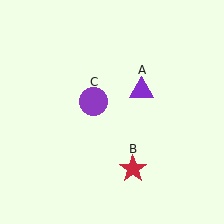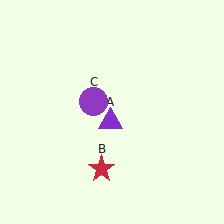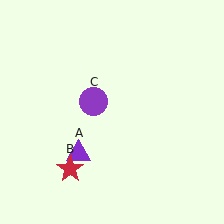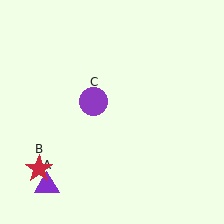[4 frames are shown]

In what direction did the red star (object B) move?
The red star (object B) moved left.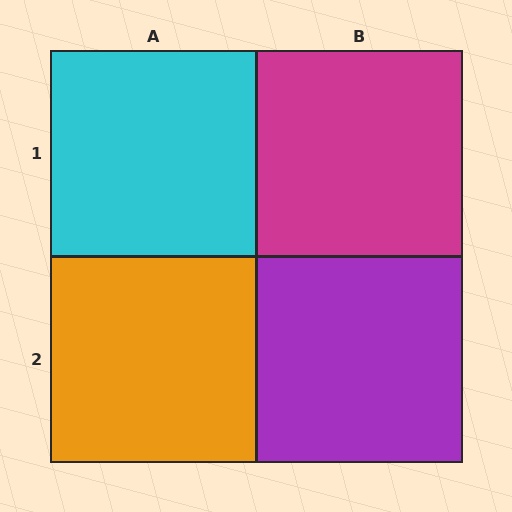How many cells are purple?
1 cell is purple.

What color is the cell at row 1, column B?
Magenta.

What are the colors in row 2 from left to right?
Orange, purple.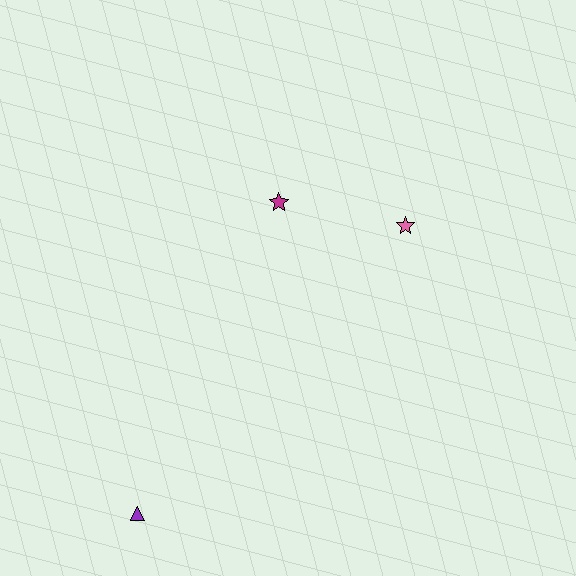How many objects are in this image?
There are 3 objects.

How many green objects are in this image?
There are no green objects.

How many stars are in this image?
There are 2 stars.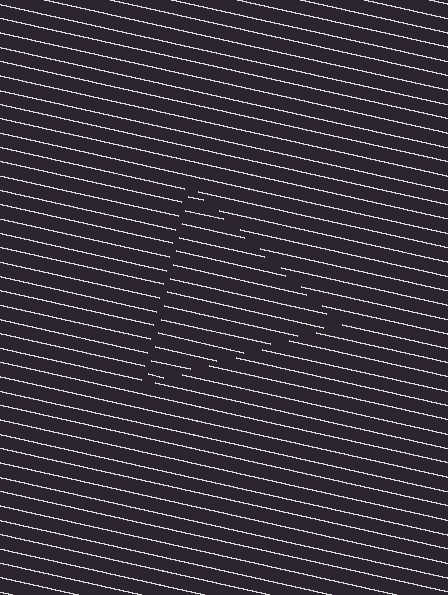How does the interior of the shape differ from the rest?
The interior of the shape contains the same grating, shifted by half a period — the contour is defined by the phase discontinuity where line-ends from the inner and outer gratings abut.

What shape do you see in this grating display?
An illusory triangle. The interior of the shape contains the same grating, shifted by half a period — the contour is defined by the phase discontinuity where line-ends from the inner and outer gratings abut.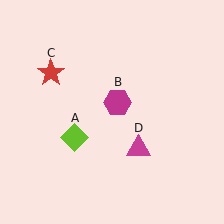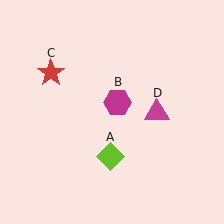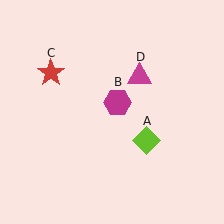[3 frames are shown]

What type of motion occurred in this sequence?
The lime diamond (object A), magenta triangle (object D) rotated counterclockwise around the center of the scene.